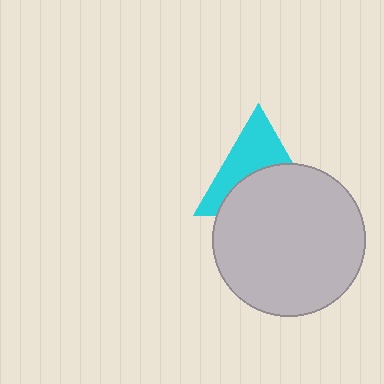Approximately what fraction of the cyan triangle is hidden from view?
Roughly 52% of the cyan triangle is hidden behind the light gray circle.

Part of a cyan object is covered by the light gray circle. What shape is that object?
It is a triangle.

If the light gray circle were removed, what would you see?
You would see the complete cyan triangle.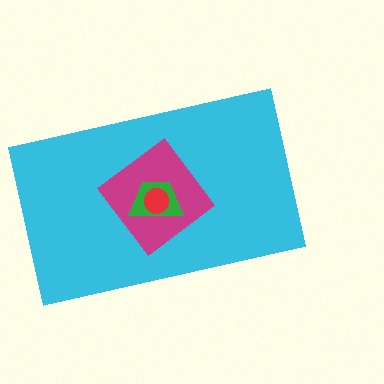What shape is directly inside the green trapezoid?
The red circle.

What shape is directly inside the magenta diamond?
The green trapezoid.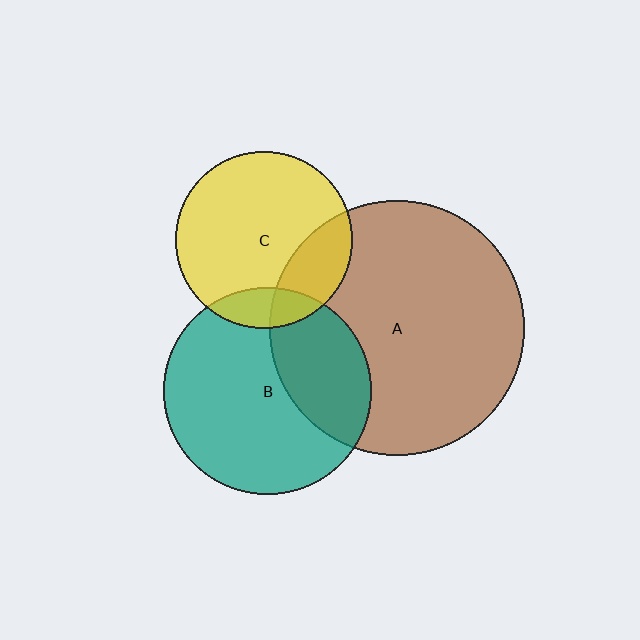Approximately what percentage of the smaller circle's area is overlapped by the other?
Approximately 15%.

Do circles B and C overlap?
Yes.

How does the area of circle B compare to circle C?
Approximately 1.4 times.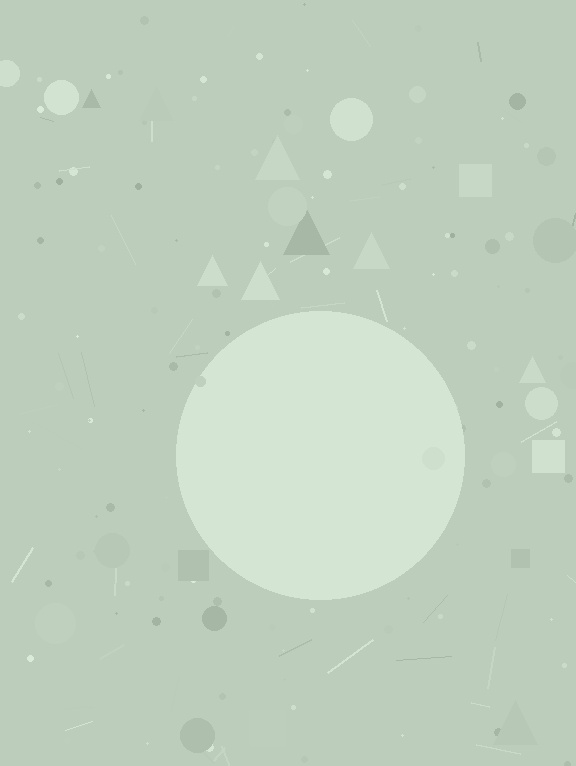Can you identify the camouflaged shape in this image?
The camouflaged shape is a circle.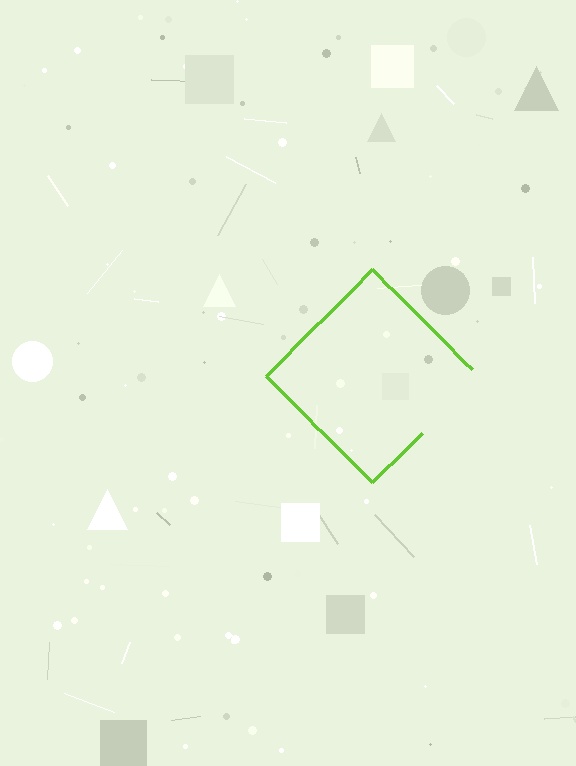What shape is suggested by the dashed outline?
The dashed outline suggests a diamond.